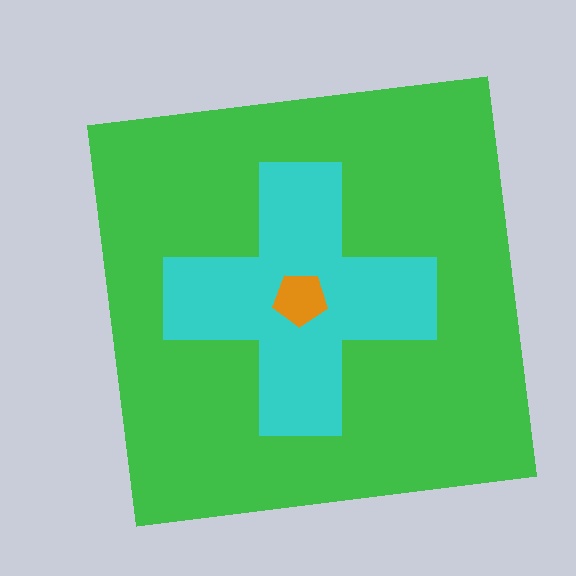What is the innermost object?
The orange pentagon.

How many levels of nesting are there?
3.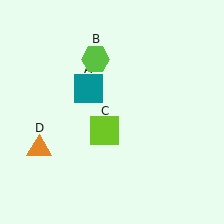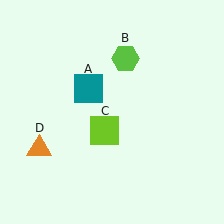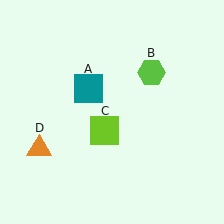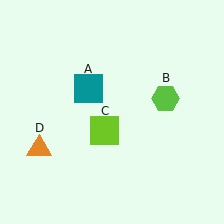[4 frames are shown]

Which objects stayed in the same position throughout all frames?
Teal square (object A) and lime square (object C) and orange triangle (object D) remained stationary.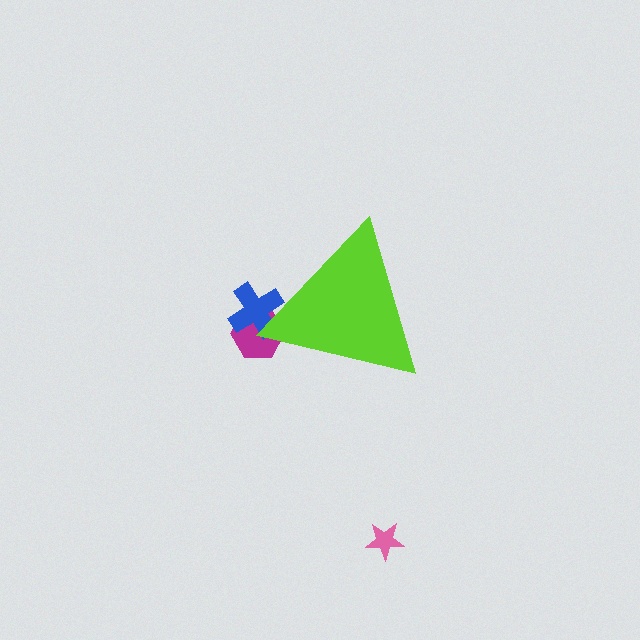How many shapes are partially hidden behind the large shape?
2 shapes are partially hidden.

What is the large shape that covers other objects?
A lime triangle.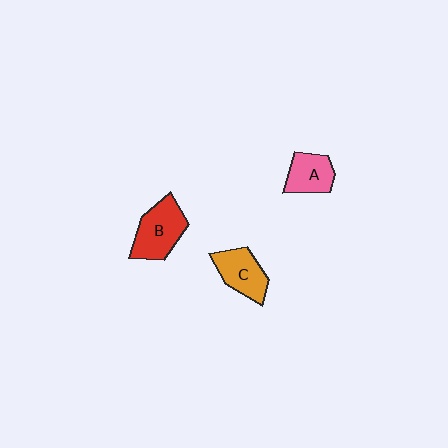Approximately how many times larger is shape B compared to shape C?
Approximately 1.2 times.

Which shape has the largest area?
Shape B (red).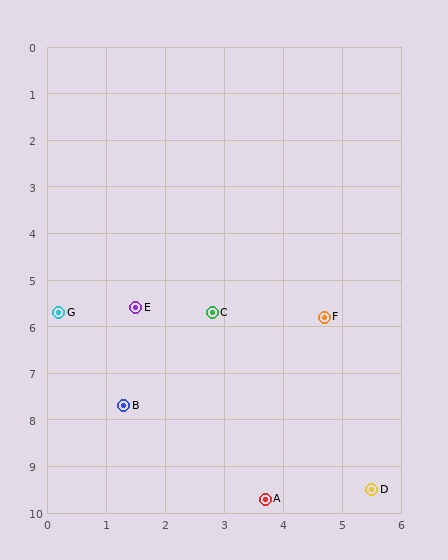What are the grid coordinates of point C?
Point C is at approximately (2.8, 5.7).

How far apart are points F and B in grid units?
Points F and B are about 3.9 grid units apart.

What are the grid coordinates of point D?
Point D is at approximately (5.5, 9.5).